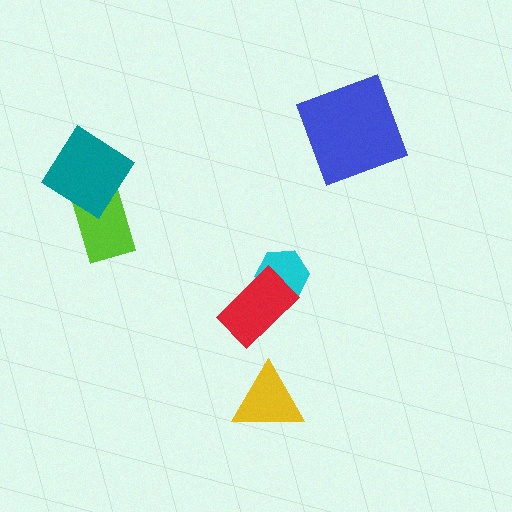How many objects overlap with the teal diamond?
1 object overlaps with the teal diamond.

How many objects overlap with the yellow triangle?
0 objects overlap with the yellow triangle.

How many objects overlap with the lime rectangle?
1 object overlaps with the lime rectangle.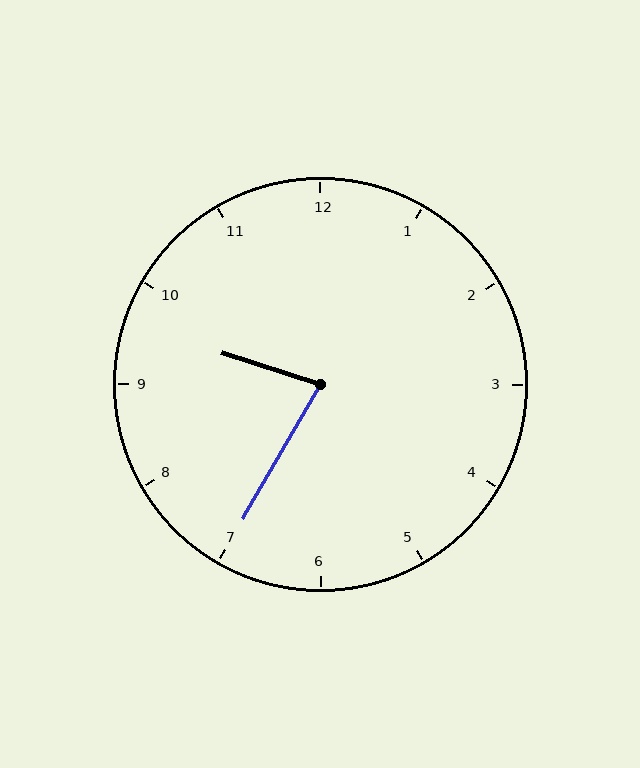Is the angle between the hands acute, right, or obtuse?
It is acute.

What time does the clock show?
9:35.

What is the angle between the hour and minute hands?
Approximately 78 degrees.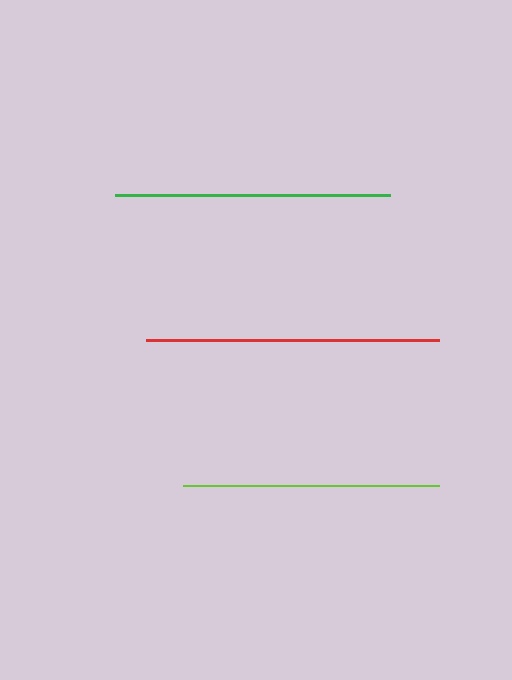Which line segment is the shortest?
The lime line is the shortest at approximately 256 pixels.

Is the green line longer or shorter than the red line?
The red line is longer than the green line.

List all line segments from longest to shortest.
From longest to shortest: red, green, lime.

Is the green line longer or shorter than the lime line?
The green line is longer than the lime line.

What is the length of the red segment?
The red segment is approximately 292 pixels long.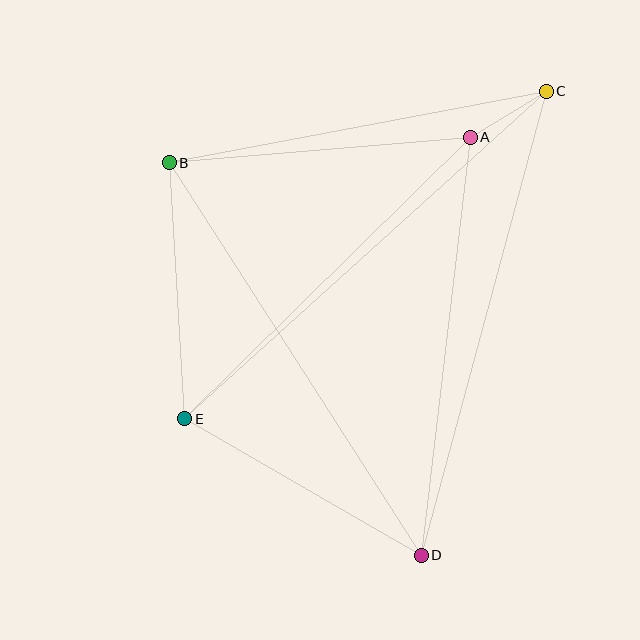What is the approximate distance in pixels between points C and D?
The distance between C and D is approximately 481 pixels.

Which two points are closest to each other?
Points A and C are closest to each other.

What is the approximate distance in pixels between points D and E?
The distance between D and E is approximately 273 pixels.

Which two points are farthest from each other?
Points C and E are farthest from each other.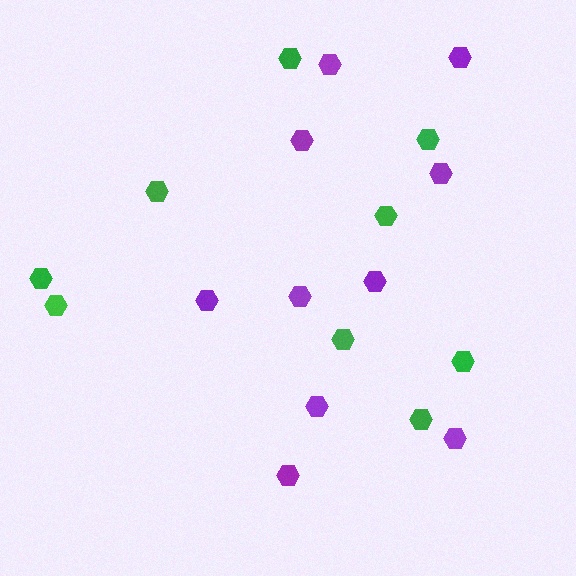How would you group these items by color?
There are 2 groups: one group of purple hexagons (10) and one group of green hexagons (9).